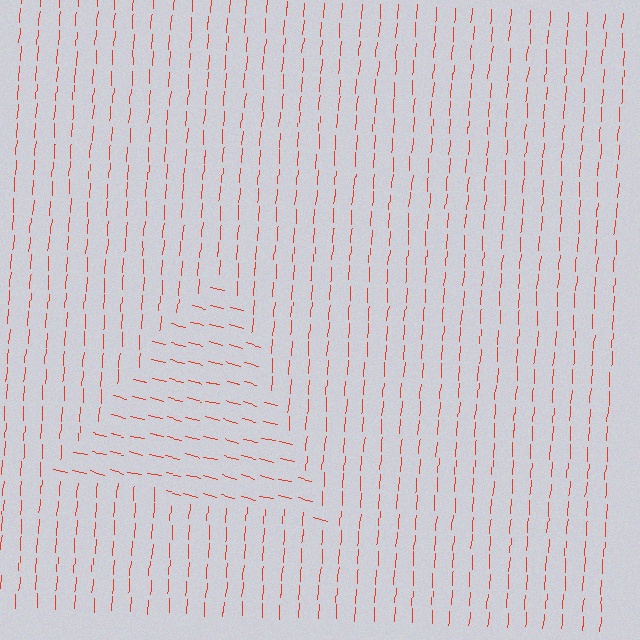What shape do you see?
I see a triangle.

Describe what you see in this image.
The image is filled with small red line segments. A triangle region in the image has lines oriented differently from the surrounding lines, creating a visible texture boundary.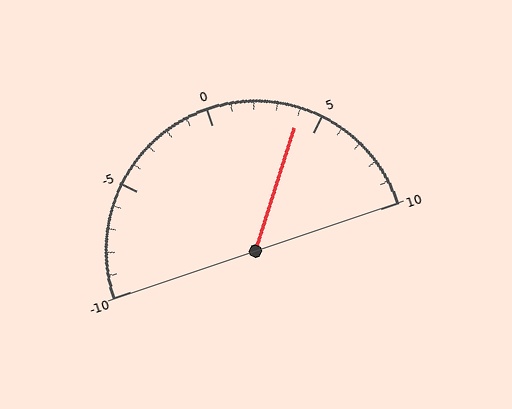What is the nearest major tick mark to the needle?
The nearest major tick mark is 5.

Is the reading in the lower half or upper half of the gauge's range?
The reading is in the upper half of the range (-10 to 10).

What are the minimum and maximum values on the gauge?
The gauge ranges from -10 to 10.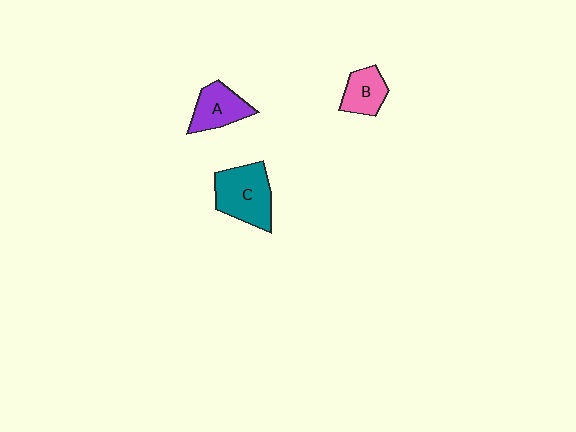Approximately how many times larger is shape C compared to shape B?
Approximately 1.7 times.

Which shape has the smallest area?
Shape B (pink).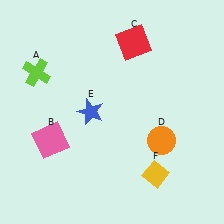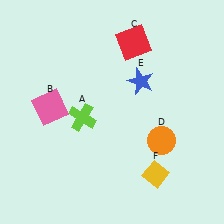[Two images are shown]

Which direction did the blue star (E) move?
The blue star (E) moved right.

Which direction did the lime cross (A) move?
The lime cross (A) moved right.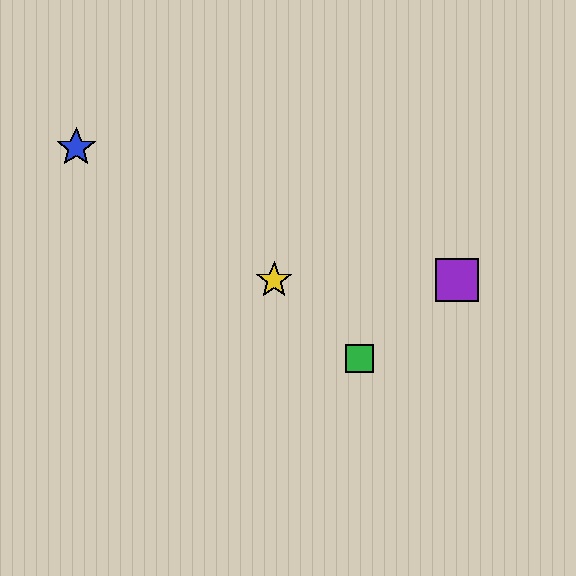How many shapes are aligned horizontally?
3 shapes (the red hexagon, the yellow star, the purple square) are aligned horizontally.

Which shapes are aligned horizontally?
The red hexagon, the yellow star, the purple square are aligned horizontally.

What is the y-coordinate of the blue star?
The blue star is at y≈148.